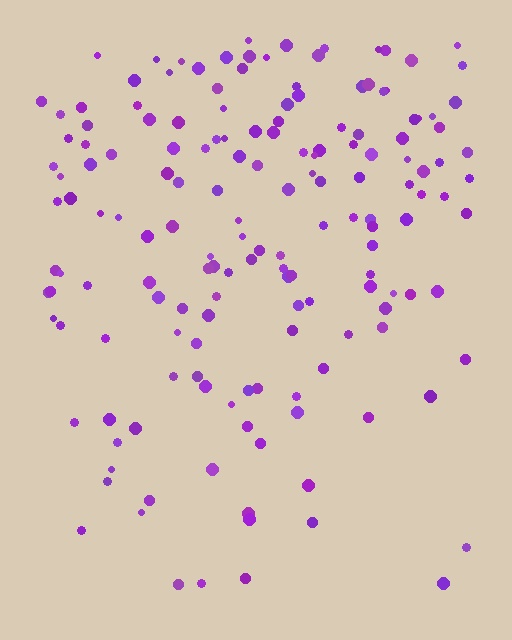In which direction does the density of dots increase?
From bottom to top, with the top side densest.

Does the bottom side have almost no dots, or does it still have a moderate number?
Still a moderate number, just noticeably fewer than the top.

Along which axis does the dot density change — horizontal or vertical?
Vertical.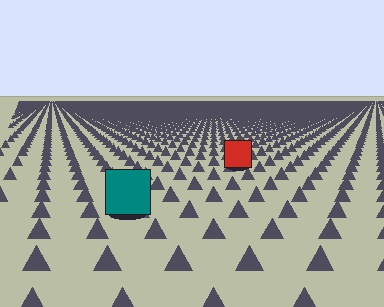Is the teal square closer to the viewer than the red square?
Yes. The teal square is closer — you can tell from the texture gradient: the ground texture is coarser near it.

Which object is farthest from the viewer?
The red square is farthest from the viewer. It appears smaller and the ground texture around it is denser.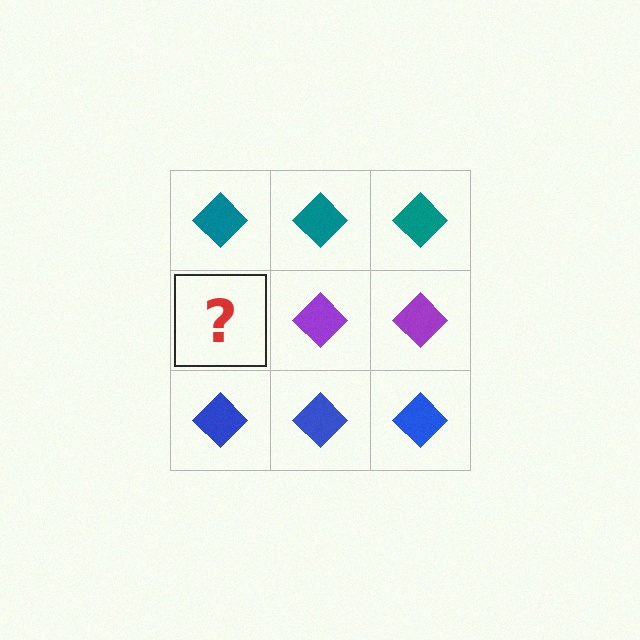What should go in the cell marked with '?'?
The missing cell should contain a purple diamond.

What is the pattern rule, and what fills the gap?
The rule is that each row has a consistent color. The gap should be filled with a purple diamond.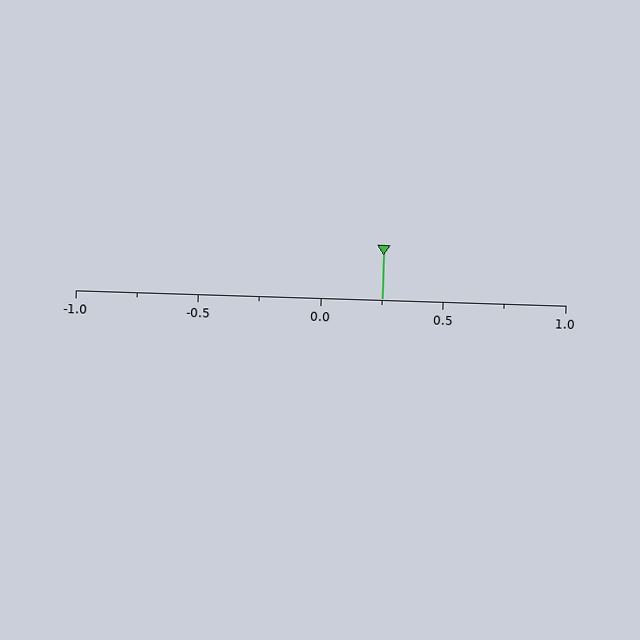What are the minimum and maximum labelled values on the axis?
The axis runs from -1.0 to 1.0.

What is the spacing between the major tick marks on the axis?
The major ticks are spaced 0.5 apart.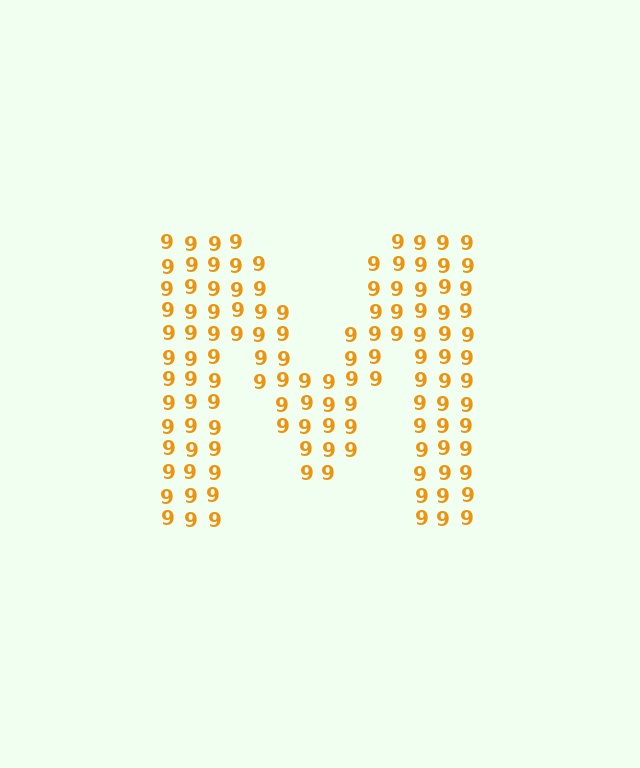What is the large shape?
The large shape is the letter M.